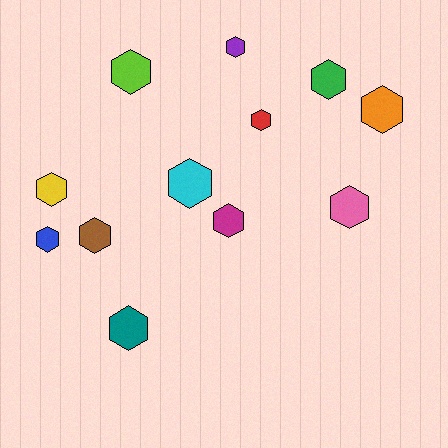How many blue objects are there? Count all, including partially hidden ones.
There is 1 blue object.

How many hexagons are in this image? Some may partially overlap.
There are 12 hexagons.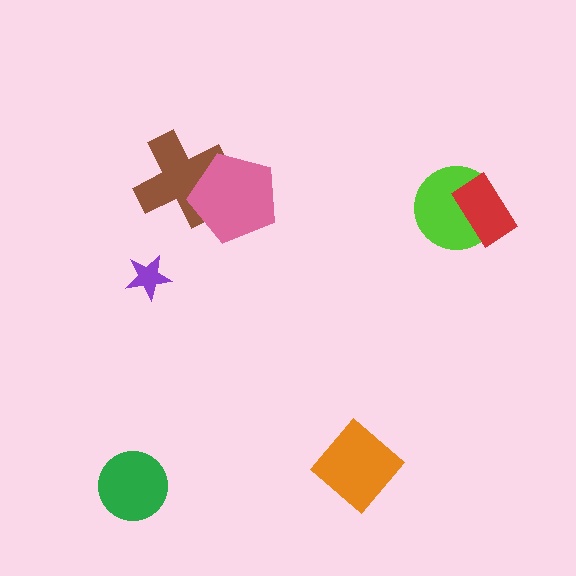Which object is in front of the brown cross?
The pink pentagon is in front of the brown cross.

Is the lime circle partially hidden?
Yes, it is partially covered by another shape.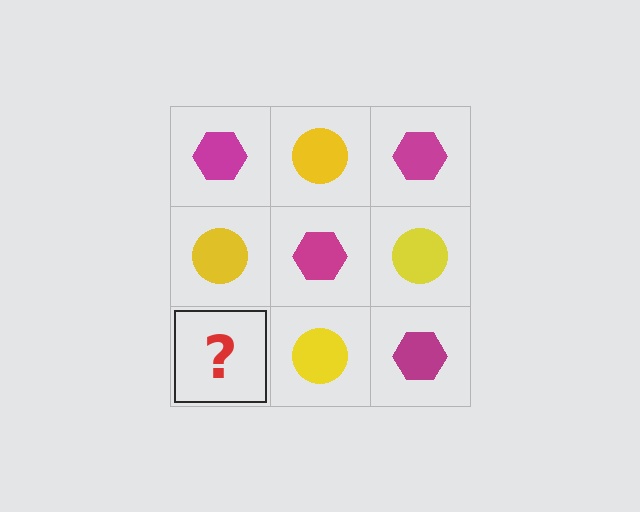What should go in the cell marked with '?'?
The missing cell should contain a magenta hexagon.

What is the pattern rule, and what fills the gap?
The rule is that it alternates magenta hexagon and yellow circle in a checkerboard pattern. The gap should be filled with a magenta hexagon.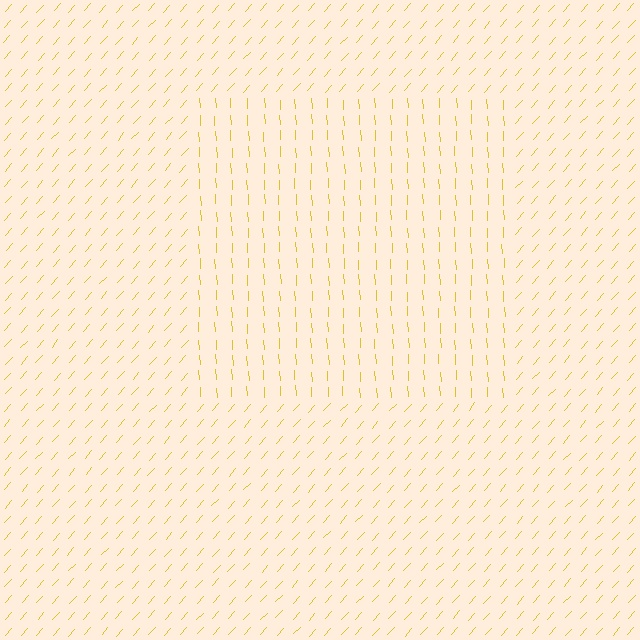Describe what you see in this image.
The image is filled with small yellow line segments. A rectangle region in the image has lines oriented differently from the surrounding lines, creating a visible texture boundary.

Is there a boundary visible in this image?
Yes, there is a texture boundary formed by a change in line orientation.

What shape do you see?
I see a rectangle.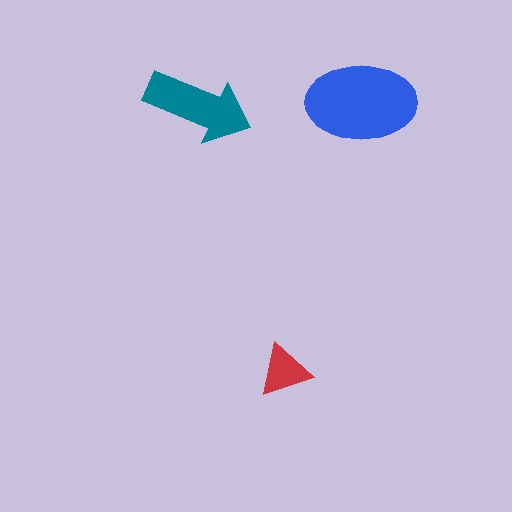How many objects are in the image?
There are 3 objects in the image.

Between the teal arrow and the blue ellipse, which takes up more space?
The blue ellipse.